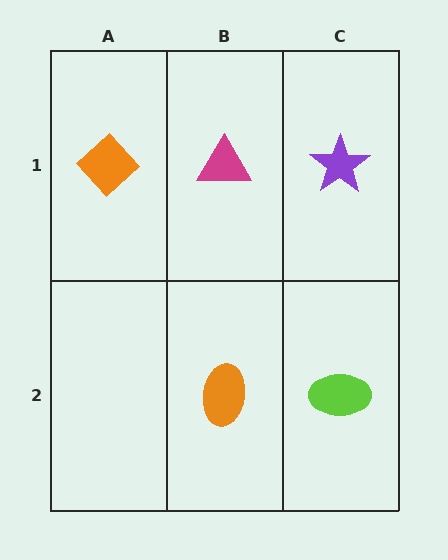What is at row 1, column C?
A purple star.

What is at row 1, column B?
A magenta triangle.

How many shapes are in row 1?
3 shapes.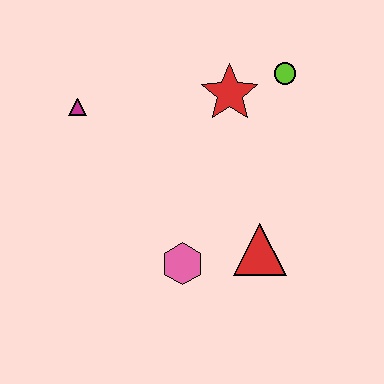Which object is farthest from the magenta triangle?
The red triangle is farthest from the magenta triangle.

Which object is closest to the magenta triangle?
The red star is closest to the magenta triangle.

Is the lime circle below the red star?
No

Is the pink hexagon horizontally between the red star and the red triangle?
No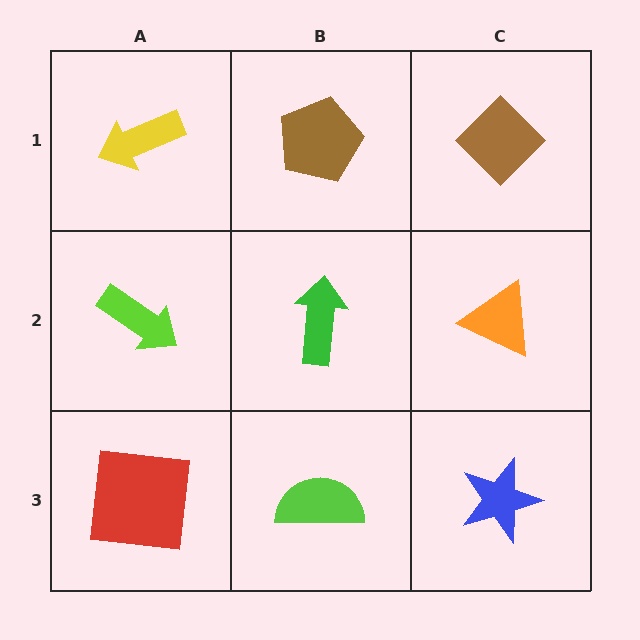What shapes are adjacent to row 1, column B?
A green arrow (row 2, column B), a yellow arrow (row 1, column A), a brown diamond (row 1, column C).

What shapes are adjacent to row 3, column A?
A lime arrow (row 2, column A), a lime semicircle (row 3, column B).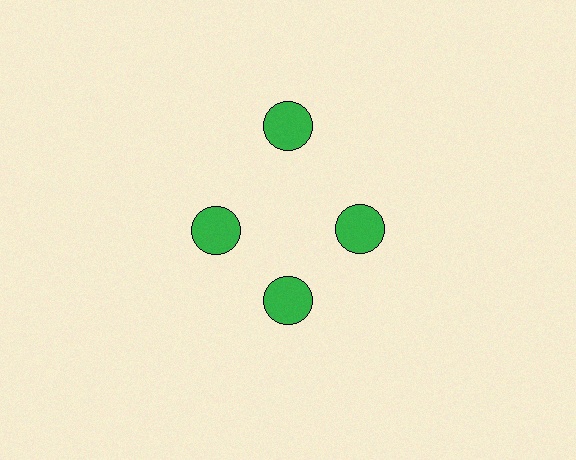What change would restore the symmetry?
The symmetry would be restored by moving it inward, back onto the ring so that all 4 circles sit at equal angles and equal distance from the center.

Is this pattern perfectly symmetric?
No. The 4 green circles are arranged in a ring, but one element near the 12 o'clock position is pushed outward from the center, breaking the 4-fold rotational symmetry.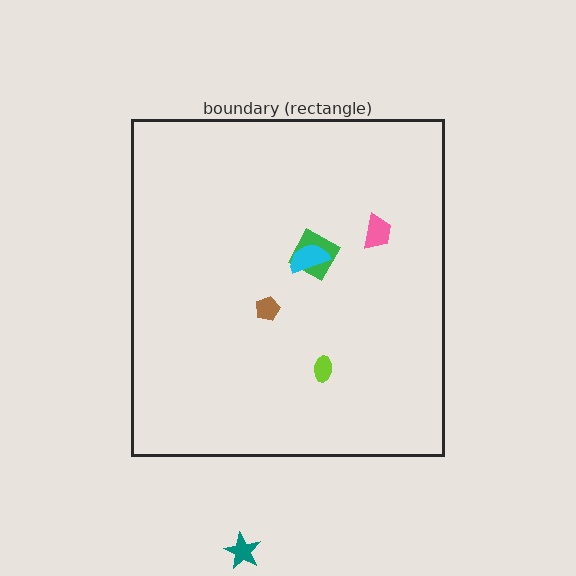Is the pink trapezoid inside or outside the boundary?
Inside.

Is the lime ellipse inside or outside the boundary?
Inside.